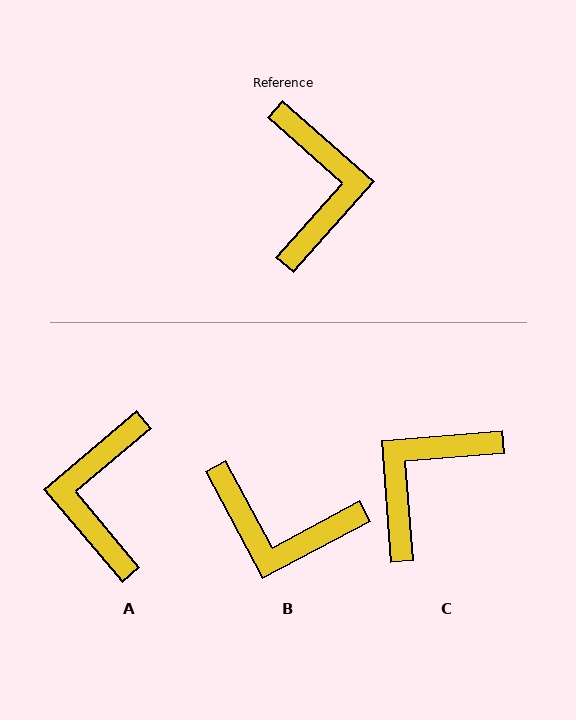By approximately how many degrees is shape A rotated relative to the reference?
Approximately 172 degrees counter-clockwise.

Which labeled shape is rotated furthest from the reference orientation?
A, about 172 degrees away.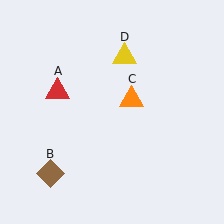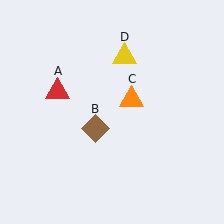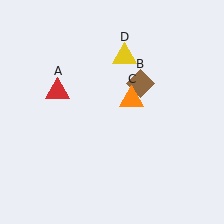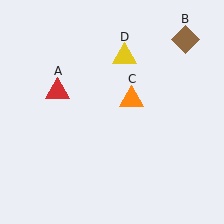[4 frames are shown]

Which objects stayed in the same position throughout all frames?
Red triangle (object A) and orange triangle (object C) and yellow triangle (object D) remained stationary.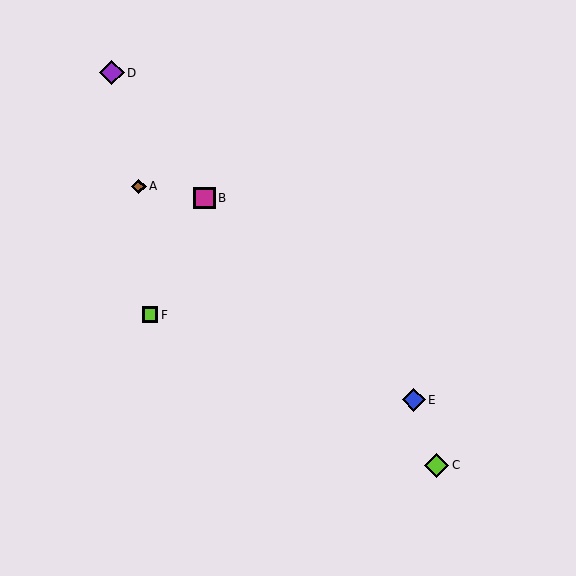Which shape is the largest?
The purple diamond (labeled D) is the largest.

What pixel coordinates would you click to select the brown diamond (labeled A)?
Click at (139, 186) to select the brown diamond A.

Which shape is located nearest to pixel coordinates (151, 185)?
The brown diamond (labeled A) at (139, 186) is nearest to that location.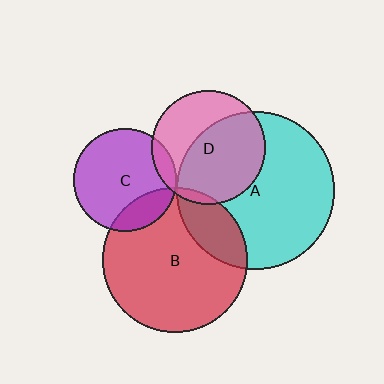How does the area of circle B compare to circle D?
Approximately 1.6 times.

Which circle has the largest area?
Circle A (cyan).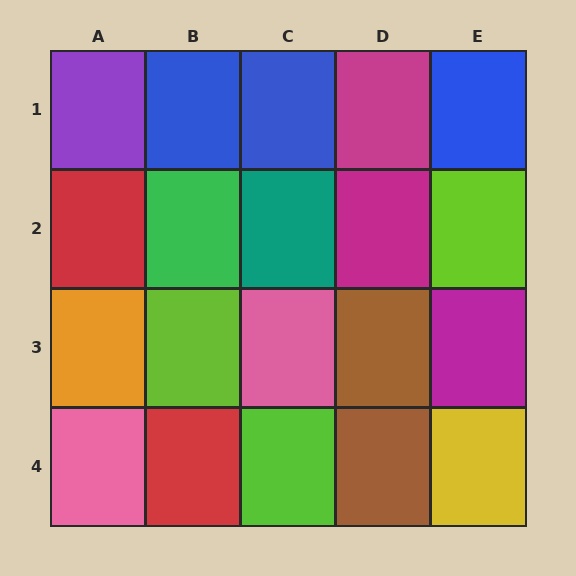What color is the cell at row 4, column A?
Pink.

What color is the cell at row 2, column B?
Green.